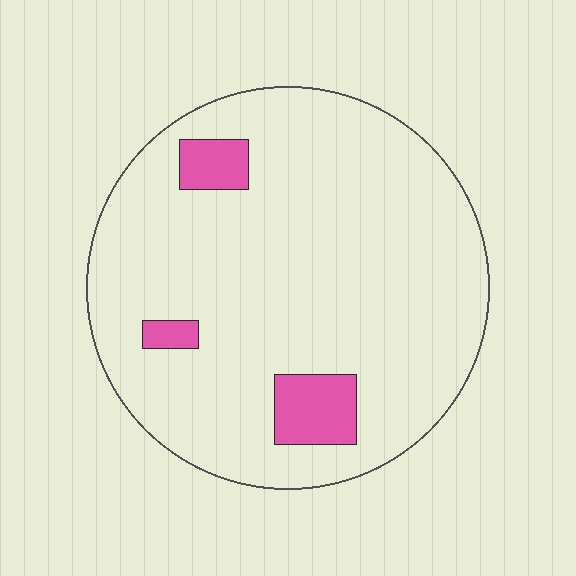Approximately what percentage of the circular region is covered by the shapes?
Approximately 10%.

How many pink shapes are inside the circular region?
3.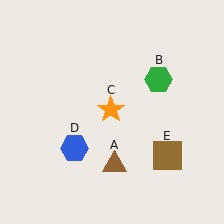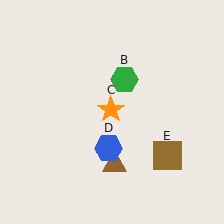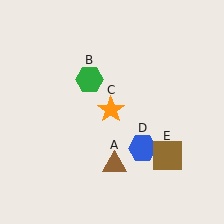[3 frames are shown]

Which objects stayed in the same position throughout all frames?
Brown triangle (object A) and orange star (object C) and brown square (object E) remained stationary.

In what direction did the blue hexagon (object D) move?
The blue hexagon (object D) moved right.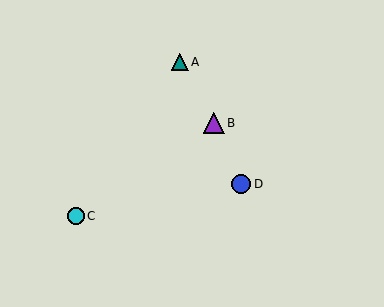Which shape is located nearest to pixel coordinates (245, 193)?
The blue circle (labeled D) at (241, 184) is nearest to that location.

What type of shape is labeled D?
Shape D is a blue circle.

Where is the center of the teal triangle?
The center of the teal triangle is at (180, 62).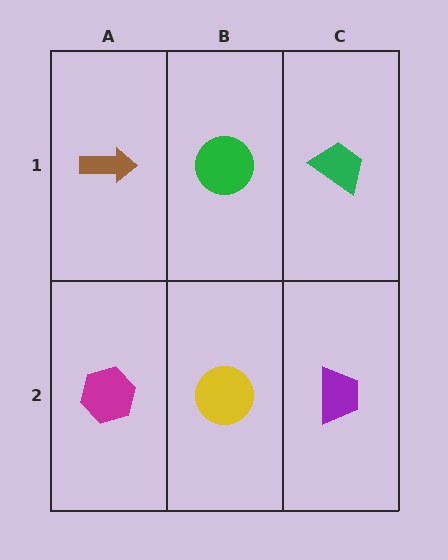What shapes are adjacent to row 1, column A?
A magenta hexagon (row 2, column A), a green circle (row 1, column B).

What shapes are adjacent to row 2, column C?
A green trapezoid (row 1, column C), a yellow circle (row 2, column B).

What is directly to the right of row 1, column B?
A green trapezoid.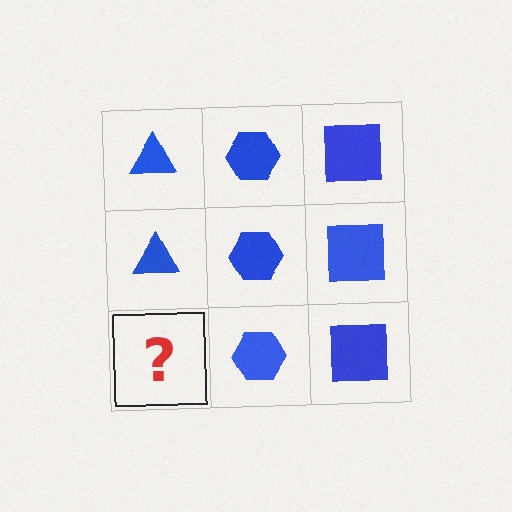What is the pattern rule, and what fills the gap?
The rule is that each column has a consistent shape. The gap should be filled with a blue triangle.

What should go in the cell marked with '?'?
The missing cell should contain a blue triangle.